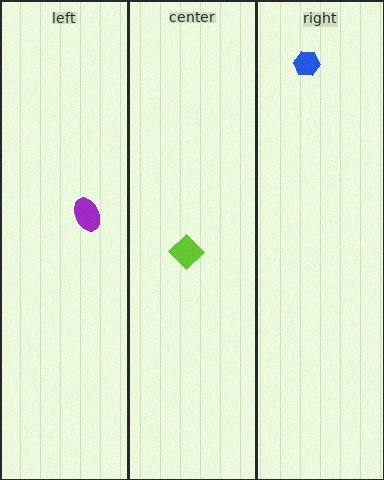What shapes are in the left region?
The purple ellipse.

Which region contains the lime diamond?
The center region.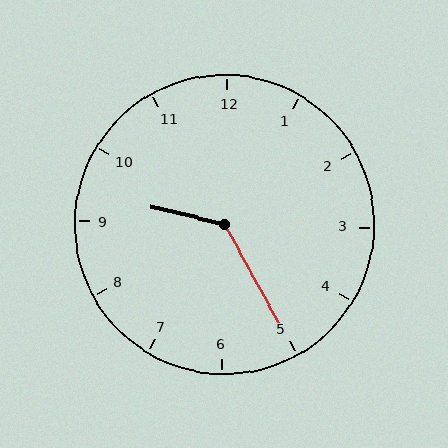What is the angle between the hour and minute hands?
Approximately 132 degrees.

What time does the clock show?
9:25.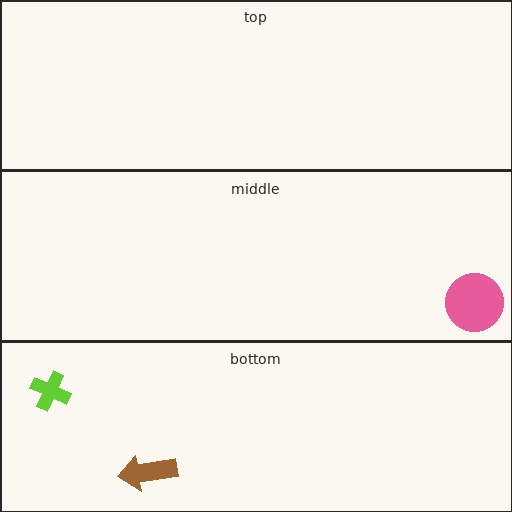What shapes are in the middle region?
The pink circle.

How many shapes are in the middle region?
1.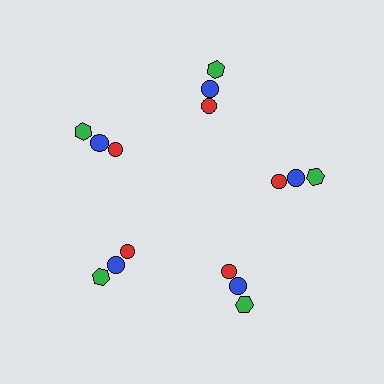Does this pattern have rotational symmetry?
Yes, this pattern has 5-fold rotational symmetry. It looks the same after rotating 72 degrees around the center.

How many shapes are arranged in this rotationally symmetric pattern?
There are 15 shapes, arranged in 5 groups of 3.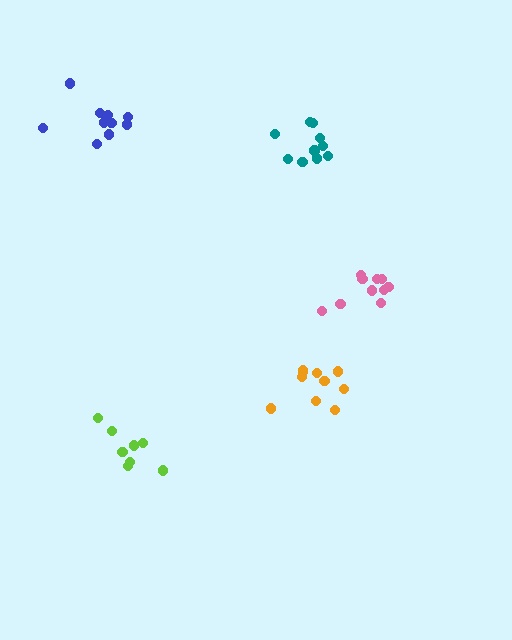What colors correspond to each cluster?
The clusters are colored: orange, pink, blue, lime, teal.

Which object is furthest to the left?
The blue cluster is leftmost.